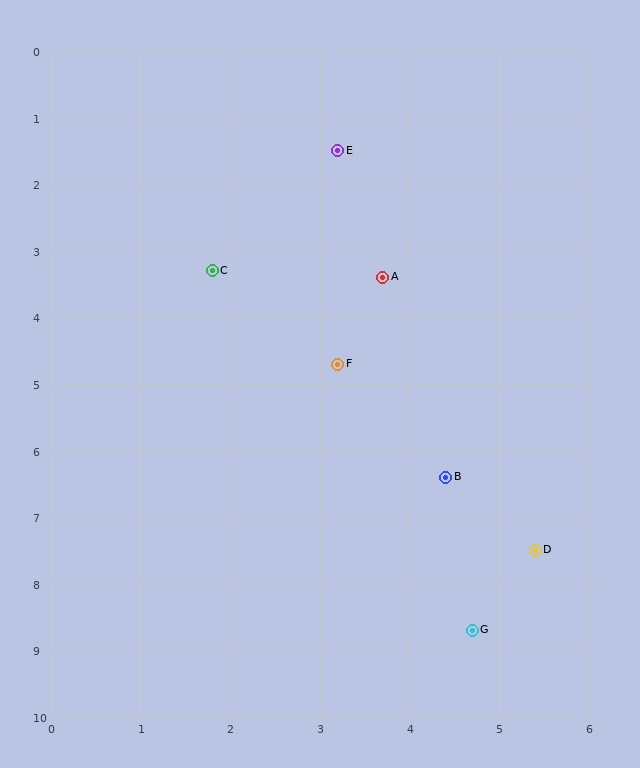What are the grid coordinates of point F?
Point F is at approximately (3.2, 4.7).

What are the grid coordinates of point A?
Point A is at approximately (3.7, 3.4).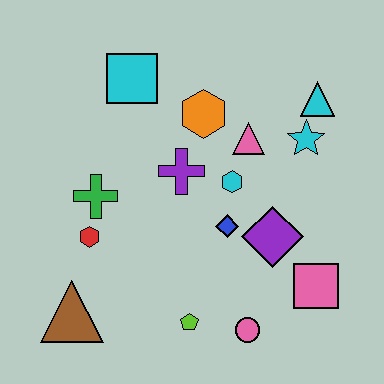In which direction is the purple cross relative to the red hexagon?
The purple cross is to the right of the red hexagon.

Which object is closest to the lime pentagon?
The pink circle is closest to the lime pentagon.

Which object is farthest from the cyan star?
The brown triangle is farthest from the cyan star.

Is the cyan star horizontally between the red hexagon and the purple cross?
No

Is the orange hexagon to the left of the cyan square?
No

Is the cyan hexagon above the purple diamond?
Yes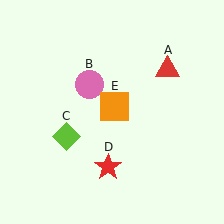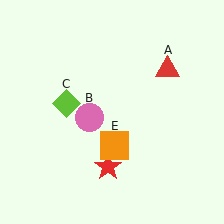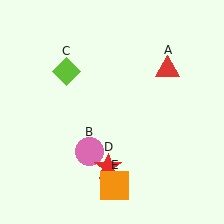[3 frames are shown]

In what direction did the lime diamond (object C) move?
The lime diamond (object C) moved up.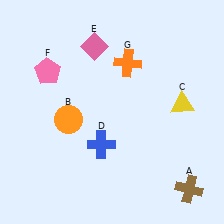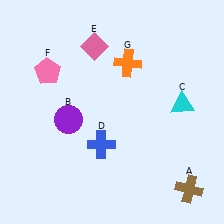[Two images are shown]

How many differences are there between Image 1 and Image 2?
There are 2 differences between the two images.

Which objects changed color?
B changed from orange to purple. C changed from yellow to cyan.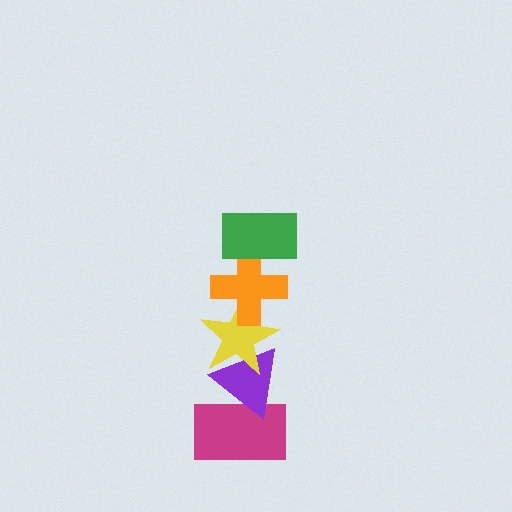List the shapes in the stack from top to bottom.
From top to bottom: the green rectangle, the orange cross, the yellow star, the purple triangle, the magenta rectangle.